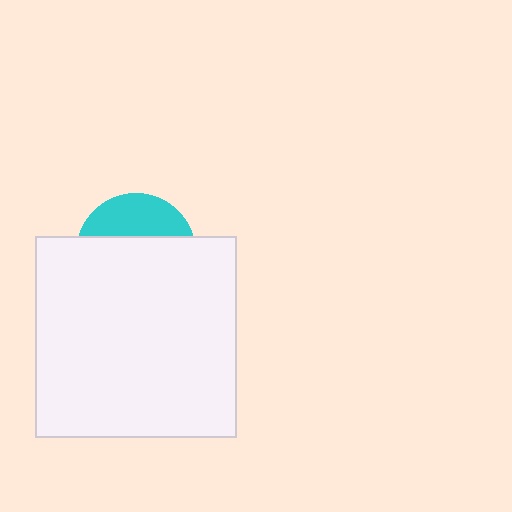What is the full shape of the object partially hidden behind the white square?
The partially hidden object is a cyan circle.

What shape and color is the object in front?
The object in front is a white square.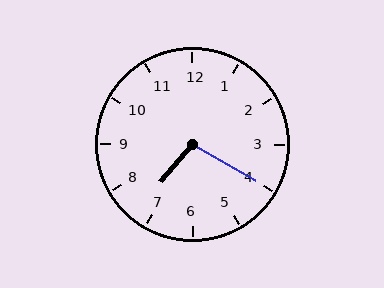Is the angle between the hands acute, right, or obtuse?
It is obtuse.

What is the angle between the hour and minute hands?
Approximately 100 degrees.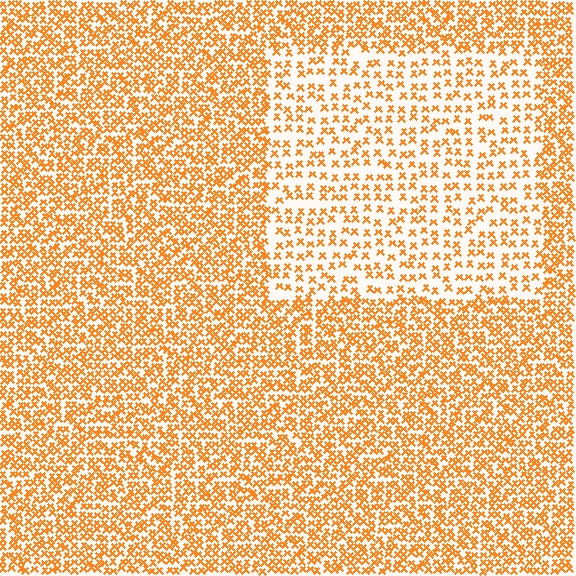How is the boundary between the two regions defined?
The boundary is defined by a change in element density (approximately 2.1x ratio). All elements are the same color, size, and shape.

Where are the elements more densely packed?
The elements are more densely packed outside the rectangle boundary.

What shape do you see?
I see a rectangle.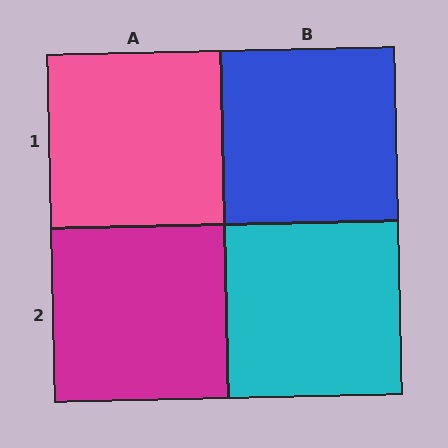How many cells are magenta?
1 cell is magenta.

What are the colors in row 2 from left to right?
Magenta, cyan.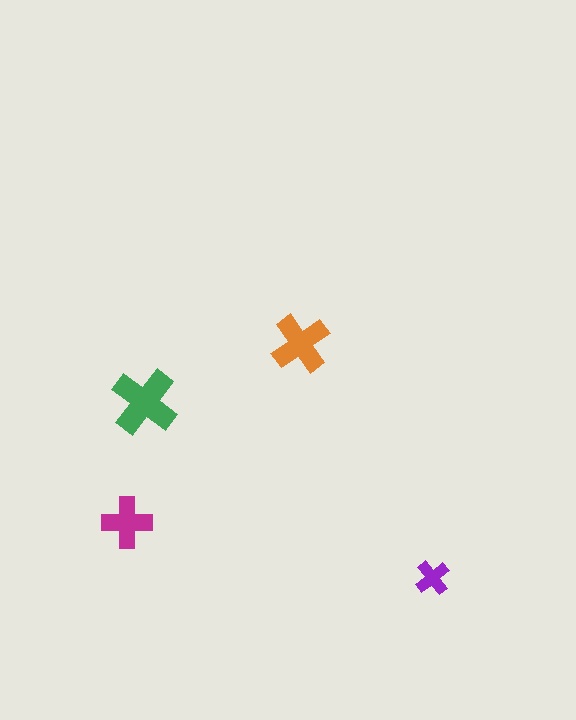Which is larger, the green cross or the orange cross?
The green one.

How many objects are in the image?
There are 4 objects in the image.